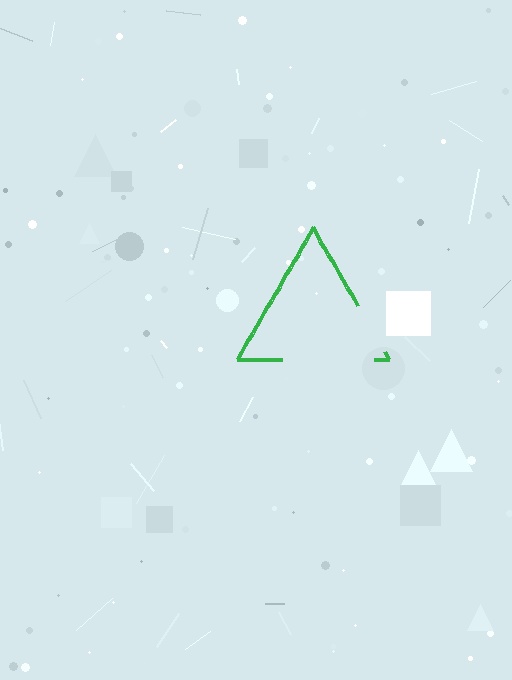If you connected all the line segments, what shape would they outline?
They would outline a triangle.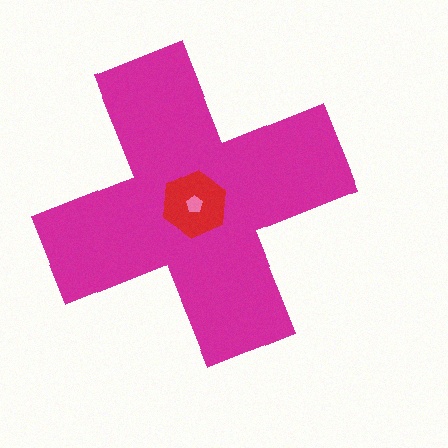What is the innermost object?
The pink pentagon.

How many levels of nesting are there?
3.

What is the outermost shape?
The magenta cross.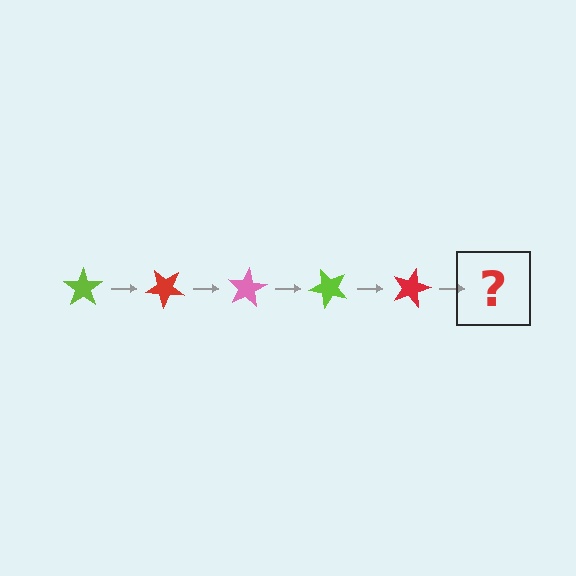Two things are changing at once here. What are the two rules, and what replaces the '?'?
The two rules are that it rotates 40 degrees each step and the color cycles through lime, red, and pink. The '?' should be a pink star, rotated 200 degrees from the start.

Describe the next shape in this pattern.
It should be a pink star, rotated 200 degrees from the start.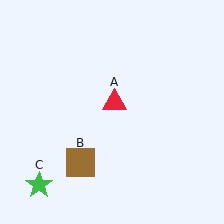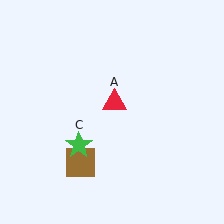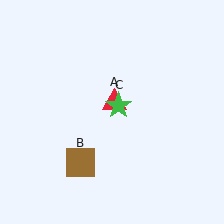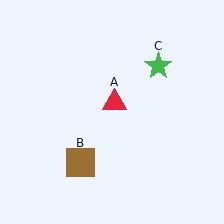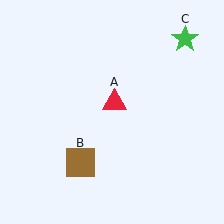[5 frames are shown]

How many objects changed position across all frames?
1 object changed position: green star (object C).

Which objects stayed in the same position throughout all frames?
Red triangle (object A) and brown square (object B) remained stationary.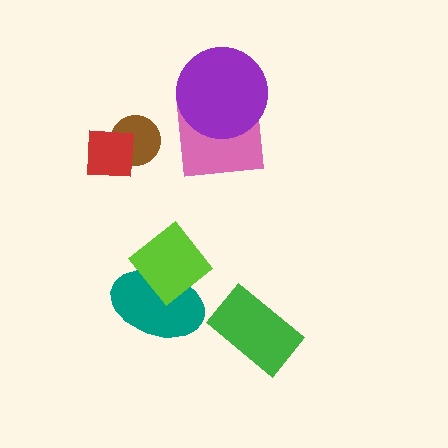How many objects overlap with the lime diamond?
1 object overlaps with the lime diamond.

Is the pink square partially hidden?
Yes, it is partially covered by another shape.